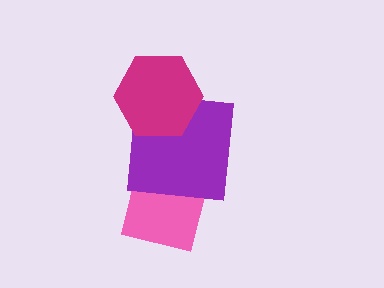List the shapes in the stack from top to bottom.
From top to bottom: the magenta hexagon, the purple square, the pink square.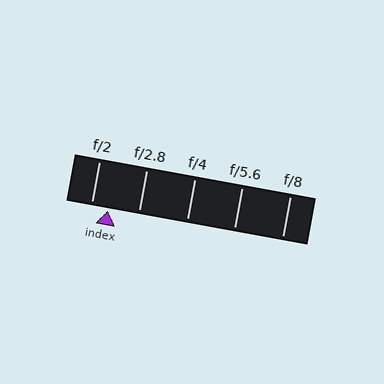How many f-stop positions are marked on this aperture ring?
There are 5 f-stop positions marked.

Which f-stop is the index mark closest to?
The index mark is closest to f/2.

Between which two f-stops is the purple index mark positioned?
The index mark is between f/2 and f/2.8.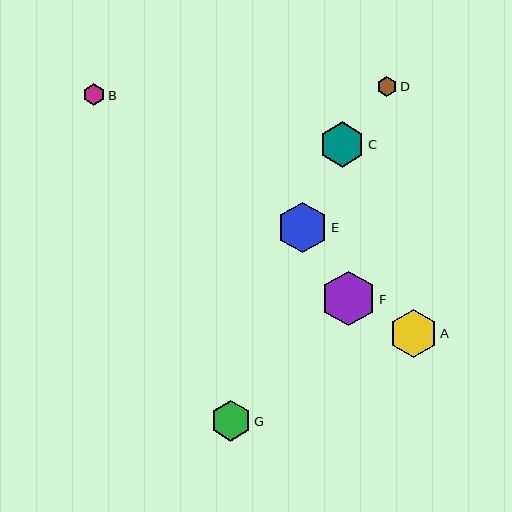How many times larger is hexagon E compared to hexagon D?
Hexagon E is approximately 2.5 times the size of hexagon D.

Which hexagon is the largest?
Hexagon F is the largest with a size of approximately 54 pixels.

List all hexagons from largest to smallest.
From largest to smallest: F, E, A, C, G, B, D.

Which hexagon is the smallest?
Hexagon D is the smallest with a size of approximately 20 pixels.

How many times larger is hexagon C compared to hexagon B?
Hexagon C is approximately 2.1 times the size of hexagon B.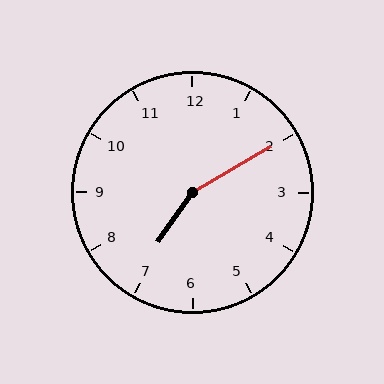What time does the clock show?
7:10.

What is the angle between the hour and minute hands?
Approximately 155 degrees.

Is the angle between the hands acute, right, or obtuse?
It is obtuse.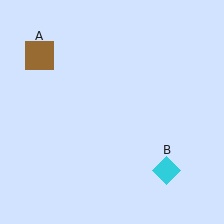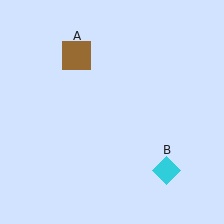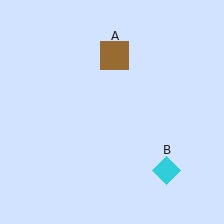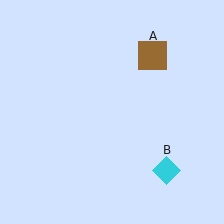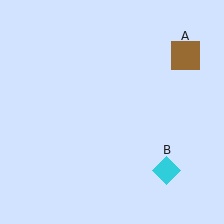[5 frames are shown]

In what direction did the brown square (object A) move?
The brown square (object A) moved right.